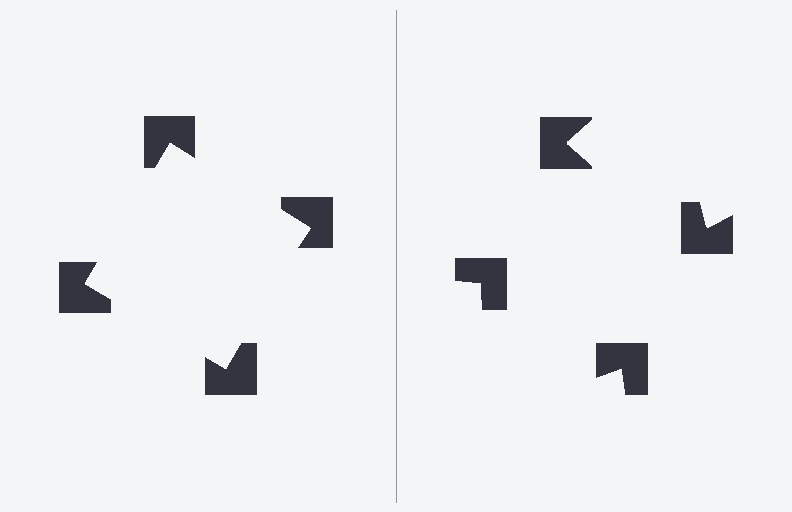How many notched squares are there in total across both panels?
8 — 4 on each side.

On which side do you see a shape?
An illusory square appears on the left side. On the right side the wedge cuts are rotated, so no coherent shape forms.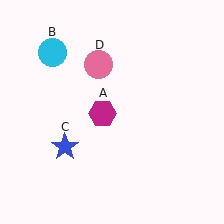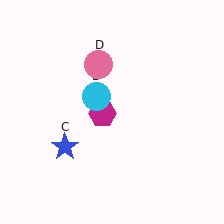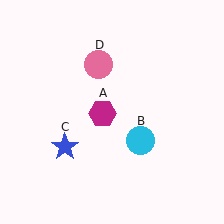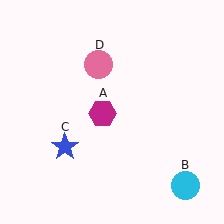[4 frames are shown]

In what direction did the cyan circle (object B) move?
The cyan circle (object B) moved down and to the right.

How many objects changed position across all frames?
1 object changed position: cyan circle (object B).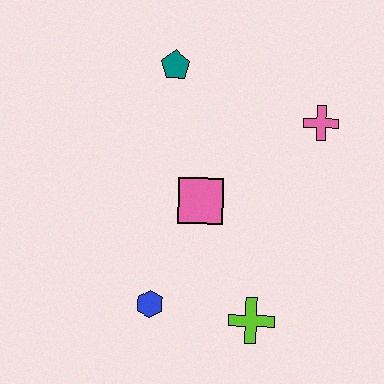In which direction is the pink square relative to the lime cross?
The pink square is above the lime cross.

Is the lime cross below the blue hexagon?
Yes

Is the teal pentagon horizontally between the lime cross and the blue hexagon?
Yes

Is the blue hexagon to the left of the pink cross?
Yes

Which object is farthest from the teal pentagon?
The lime cross is farthest from the teal pentagon.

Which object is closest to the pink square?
The blue hexagon is closest to the pink square.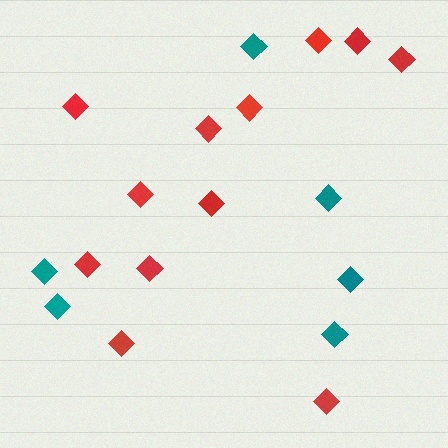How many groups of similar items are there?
There are 2 groups: one group of teal diamonds (6) and one group of red diamonds (12).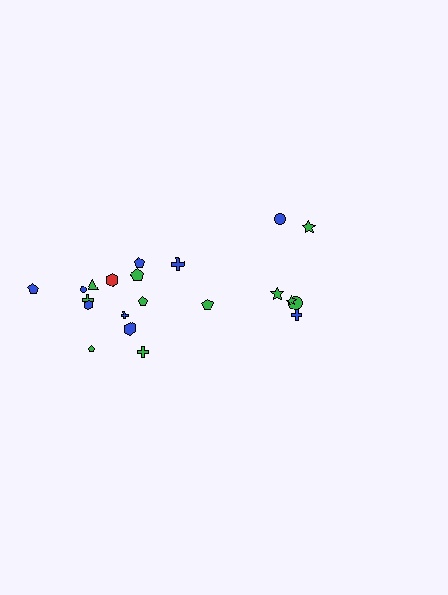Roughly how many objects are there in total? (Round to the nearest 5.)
Roughly 20 objects in total.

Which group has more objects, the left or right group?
The left group.